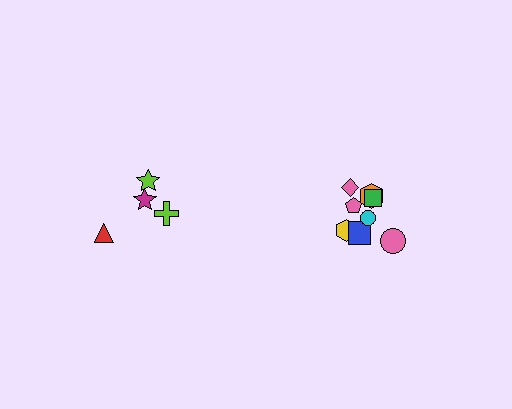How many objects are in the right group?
There are 8 objects.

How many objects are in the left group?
There are 4 objects.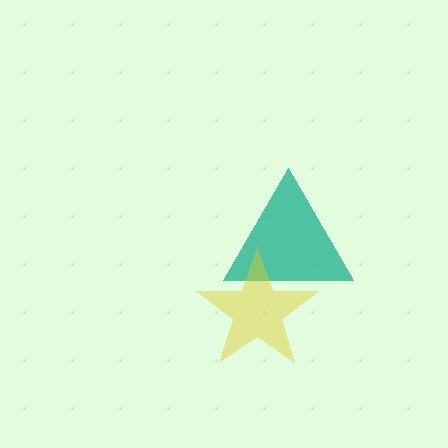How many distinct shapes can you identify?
There are 2 distinct shapes: a teal triangle, a yellow star.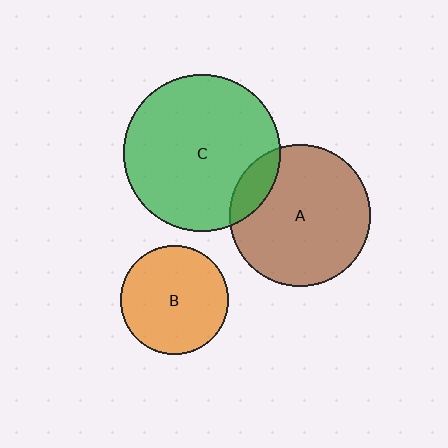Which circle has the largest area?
Circle C (green).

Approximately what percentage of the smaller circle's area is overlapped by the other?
Approximately 15%.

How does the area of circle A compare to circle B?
Approximately 1.7 times.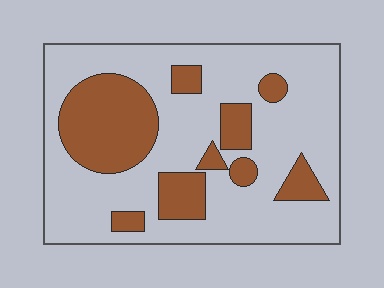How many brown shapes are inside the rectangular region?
9.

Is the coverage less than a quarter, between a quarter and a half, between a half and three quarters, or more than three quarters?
Between a quarter and a half.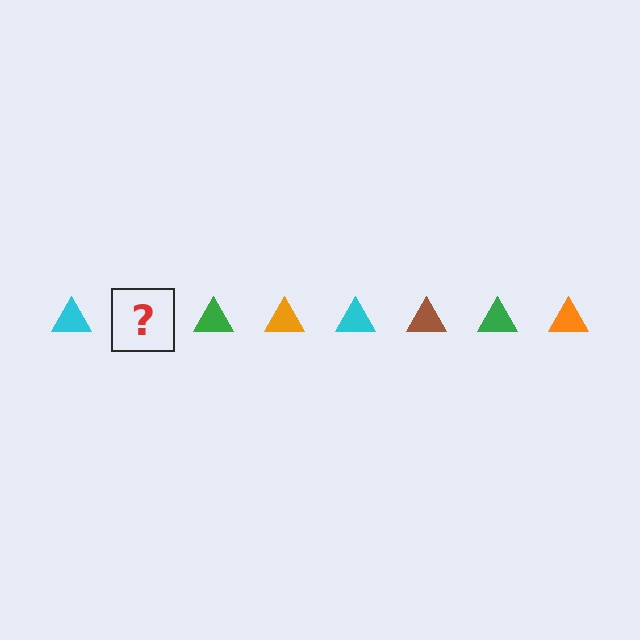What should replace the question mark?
The question mark should be replaced with a brown triangle.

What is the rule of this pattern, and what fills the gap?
The rule is that the pattern cycles through cyan, brown, green, orange triangles. The gap should be filled with a brown triangle.